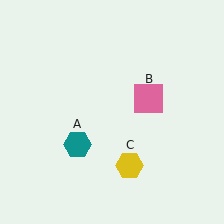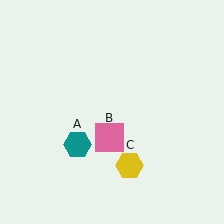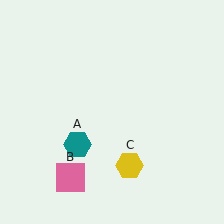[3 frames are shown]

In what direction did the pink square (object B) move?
The pink square (object B) moved down and to the left.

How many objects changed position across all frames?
1 object changed position: pink square (object B).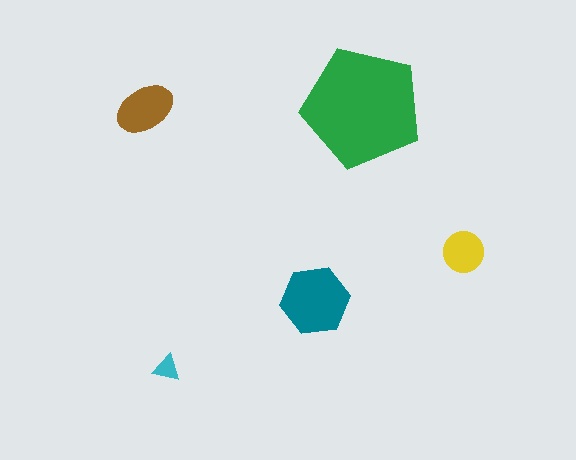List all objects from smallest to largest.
The cyan triangle, the yellow circle, the brown ellipse, the teal hexagon, the green pentagon.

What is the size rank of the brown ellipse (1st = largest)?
3rd.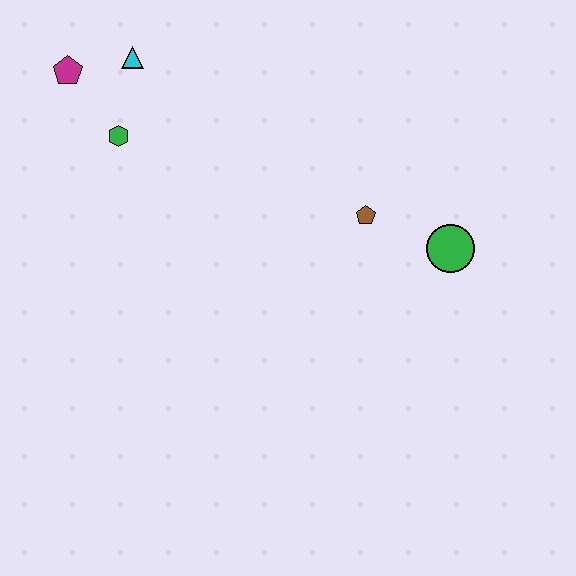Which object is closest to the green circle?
The brown pentagon is closest to the green circle.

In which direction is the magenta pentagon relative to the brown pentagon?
The magenta pentagon is to the left of the brown pentagon.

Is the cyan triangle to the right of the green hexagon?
Yes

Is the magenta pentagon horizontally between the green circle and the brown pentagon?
No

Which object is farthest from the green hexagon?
The green circle is farthest from the green hexagon.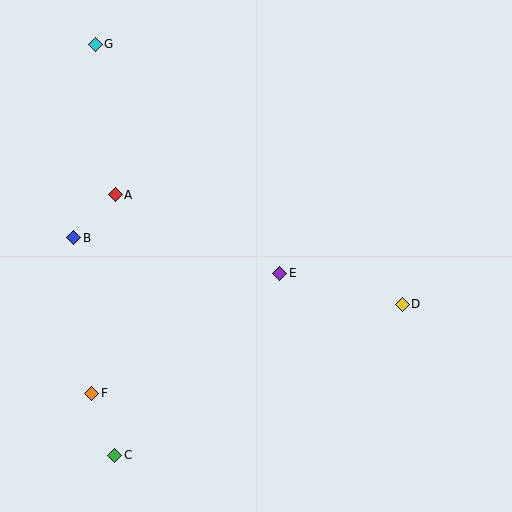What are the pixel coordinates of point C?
Point C is at (115, 455).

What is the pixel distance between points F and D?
The distance between F and D is 323 pixels.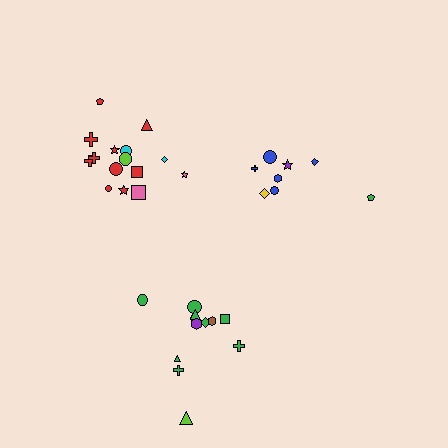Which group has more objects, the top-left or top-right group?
The top-left group.